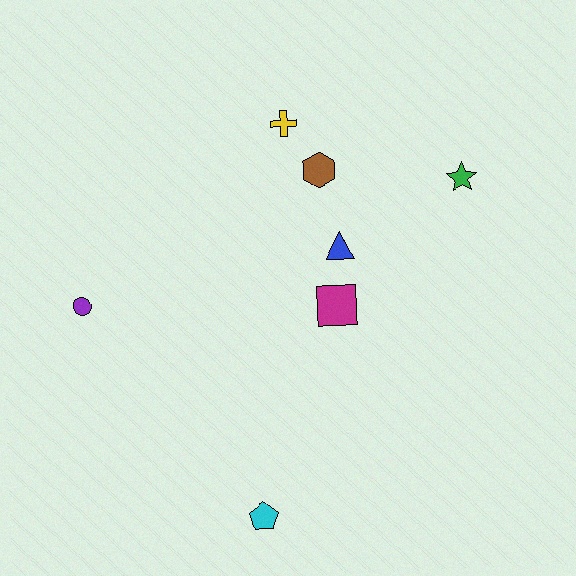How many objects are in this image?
There are 7 objects.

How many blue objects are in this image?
There is 1 blue object.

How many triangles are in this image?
There is 1 triangle.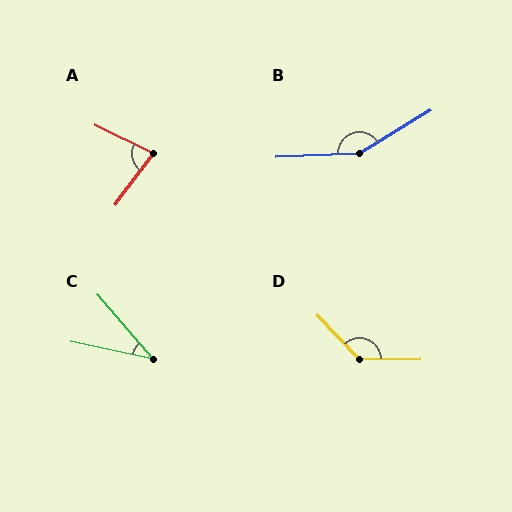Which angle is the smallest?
C, at approximately 37 degrees.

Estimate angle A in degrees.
Approximately 79 degrees.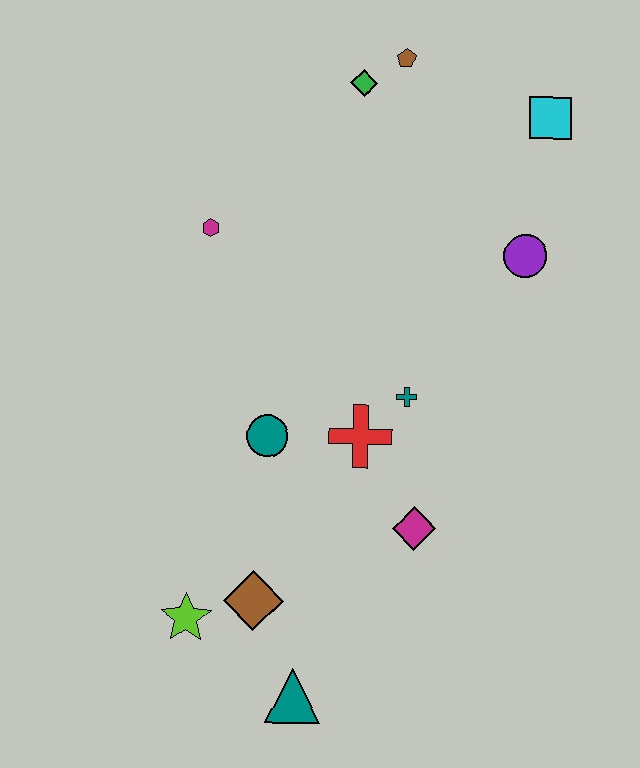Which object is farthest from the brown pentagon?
The teal triangle is farthest from the brown pentagon.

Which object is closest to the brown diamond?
The lime star is closest to the brown diamond.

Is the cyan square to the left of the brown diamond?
No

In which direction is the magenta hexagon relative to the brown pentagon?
The magenta hexagon is to the left of the brown pentagon.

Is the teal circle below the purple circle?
Yes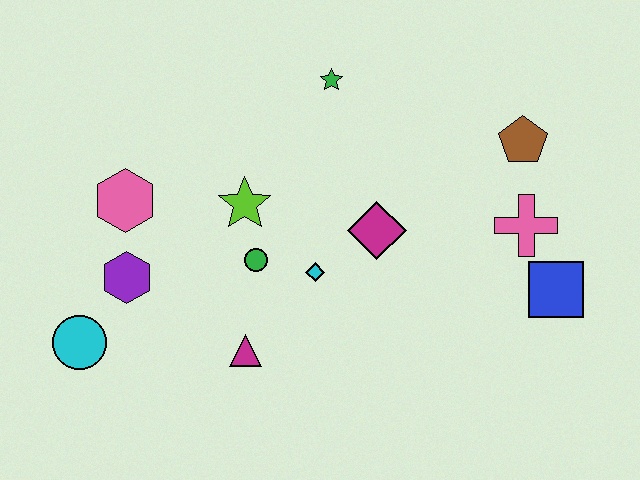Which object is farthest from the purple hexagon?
The blue square is farthest from the purple hexagon.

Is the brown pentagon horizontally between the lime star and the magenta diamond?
No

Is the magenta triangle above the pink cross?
No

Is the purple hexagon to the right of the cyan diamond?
No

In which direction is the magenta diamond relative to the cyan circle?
The magenta diamond is to the right of the cyan circle.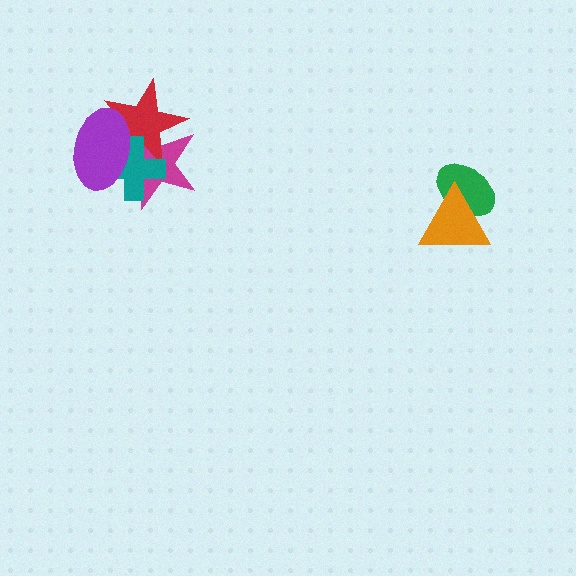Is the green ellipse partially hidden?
Yes, it is partially covered by another shape.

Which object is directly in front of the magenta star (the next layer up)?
The red star is directly in front of the magenta star.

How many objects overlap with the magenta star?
3 objects overlap with the magenta star.